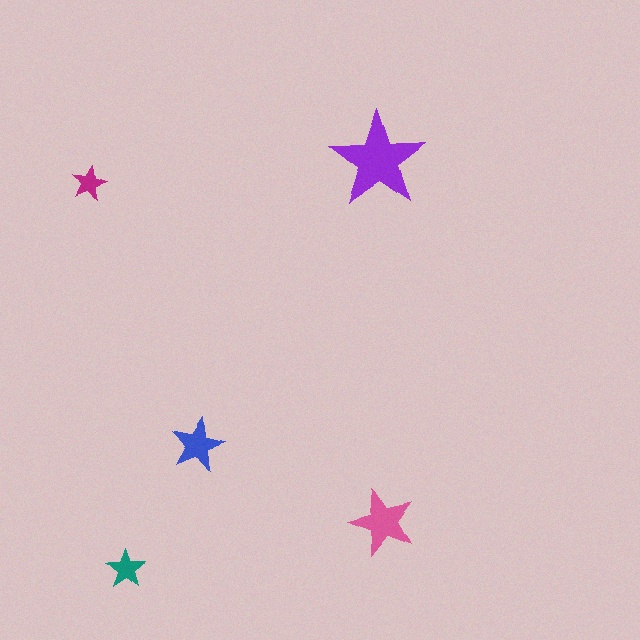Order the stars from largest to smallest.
the purple one, the pink one, the blue one, the teal one, the magenta one.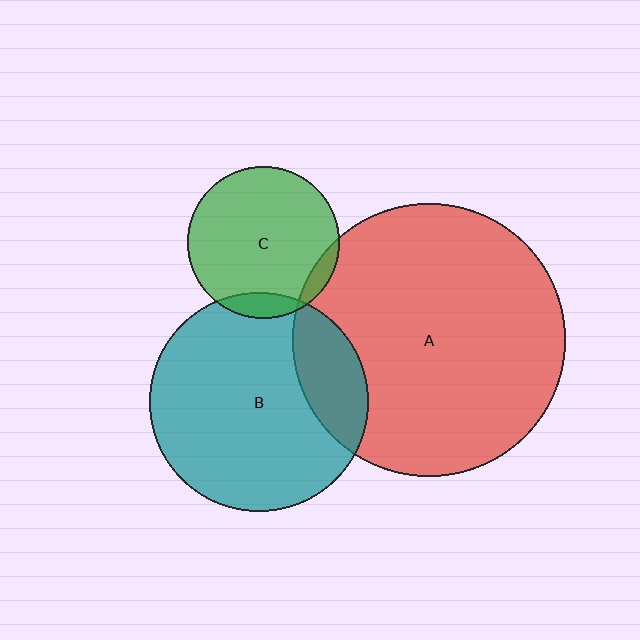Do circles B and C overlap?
Yes.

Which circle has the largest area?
Circle A (red).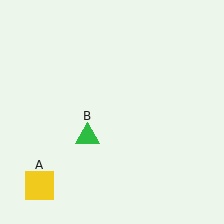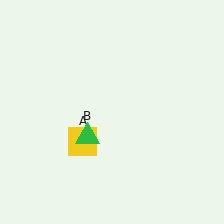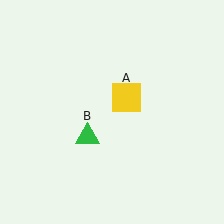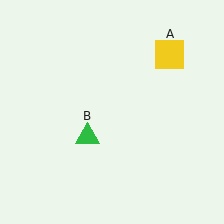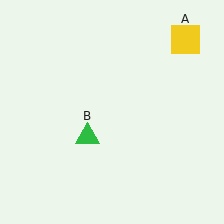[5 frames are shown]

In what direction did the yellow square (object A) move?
The yellow square (object A) moved up and to the right.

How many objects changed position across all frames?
1 object changed position: yellow square (object A).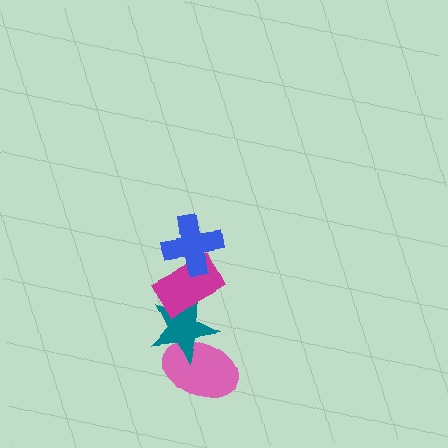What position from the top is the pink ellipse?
The pink ellipse is 4th from the top.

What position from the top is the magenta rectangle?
The magenta rectangle is 2nd from the top.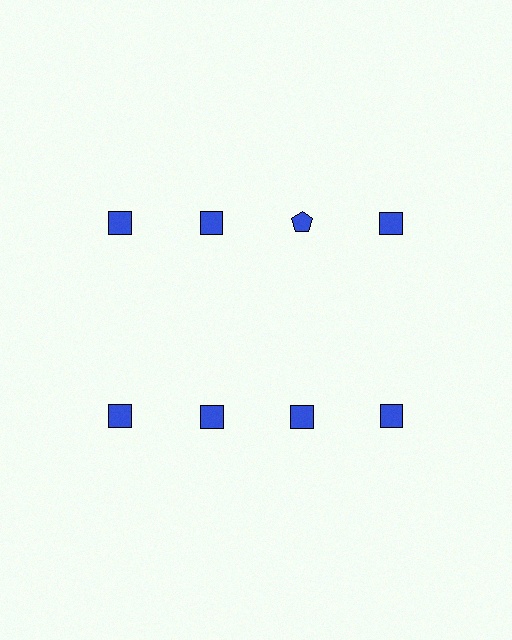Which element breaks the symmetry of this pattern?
The blue pentagon in the top row, center column breaks the symmetry. All other shapes are blue squares.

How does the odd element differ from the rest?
It has a different shape: pentagon instead of square.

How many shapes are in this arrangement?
There are 8 shapes arranged in a grid pattern.